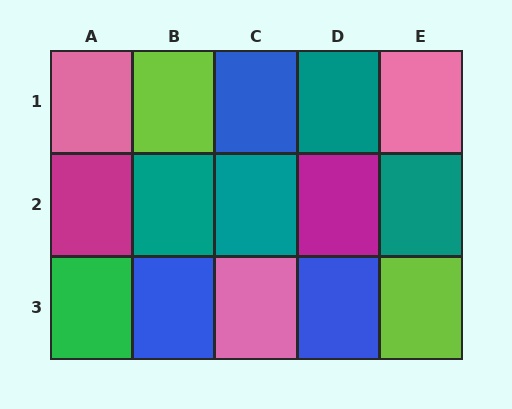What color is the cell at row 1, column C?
Blue.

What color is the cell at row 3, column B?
Blue.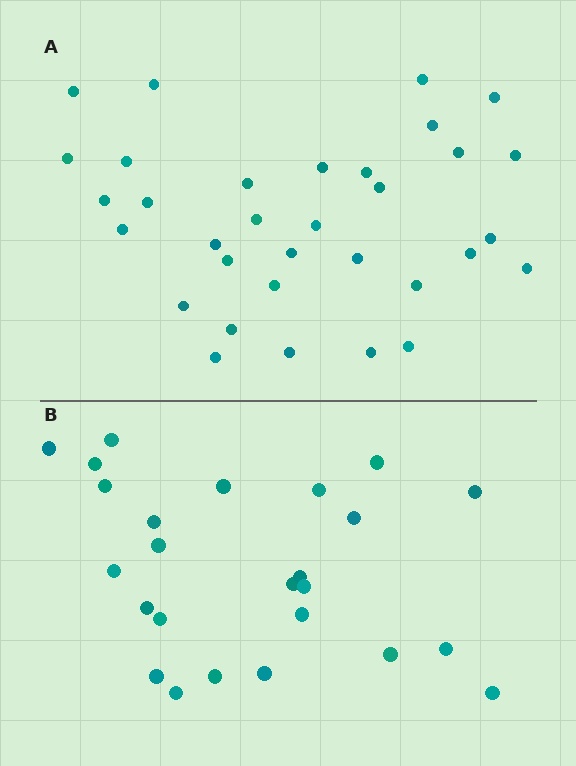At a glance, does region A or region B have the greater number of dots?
Region A (the top region) has more dots.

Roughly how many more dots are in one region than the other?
Region A has roughly 8 or so more dots than region B.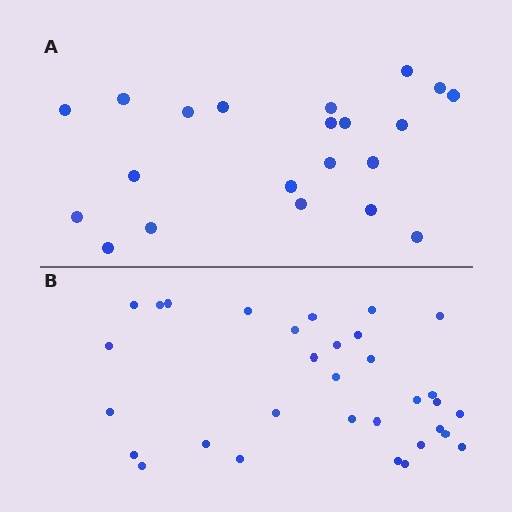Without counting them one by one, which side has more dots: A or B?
Region B (the bottom region) has more dots.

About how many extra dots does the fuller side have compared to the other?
Region B has roughly 12 or so more dots than region A.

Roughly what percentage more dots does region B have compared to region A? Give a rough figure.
About 50% more.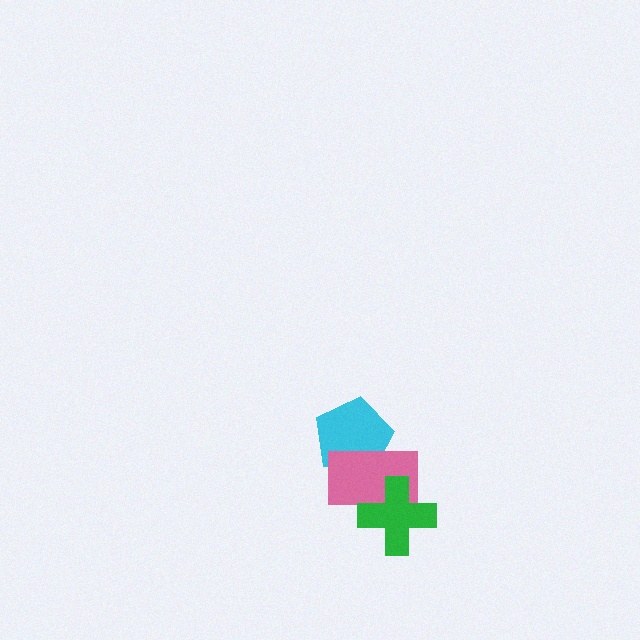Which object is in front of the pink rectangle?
The green cross is in front of the pink rectangle.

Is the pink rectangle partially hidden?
Yes, it is partially covered by another shape.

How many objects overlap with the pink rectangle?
2 objects overlap with the pink rectangle.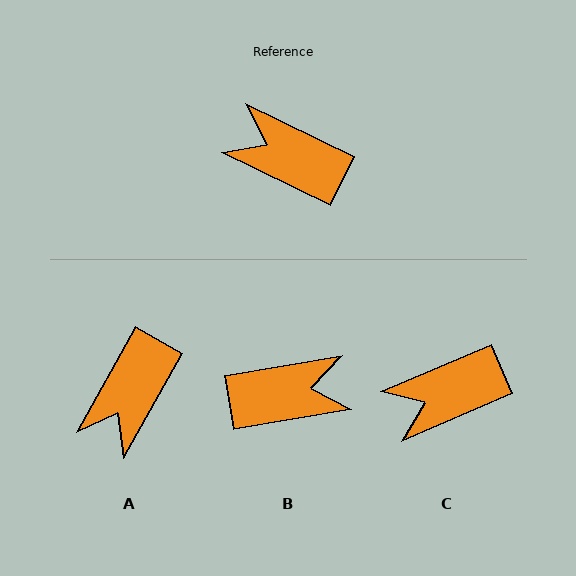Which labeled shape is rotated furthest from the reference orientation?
B, about 144 degrees away.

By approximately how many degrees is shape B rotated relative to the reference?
Approximately 144 degrees clockwise.